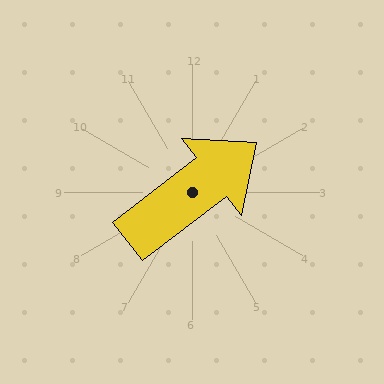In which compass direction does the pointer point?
Northeast.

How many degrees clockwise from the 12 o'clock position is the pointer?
Approximately 52 degrees.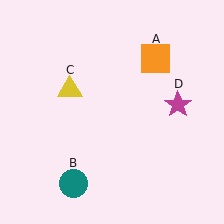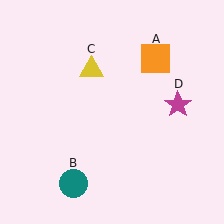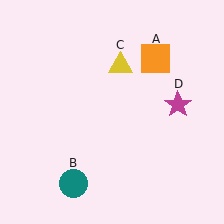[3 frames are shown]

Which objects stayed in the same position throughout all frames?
Orange square (object A) and teal circle (object B) and magenta star (object D) remained stationary.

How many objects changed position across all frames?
1 object changed position: yellow triangle (object C).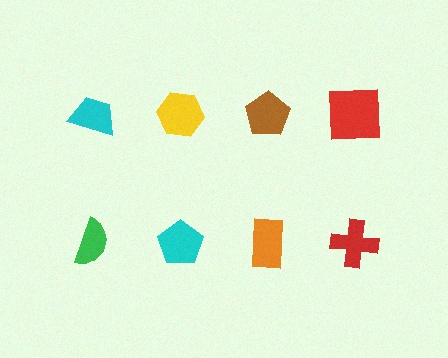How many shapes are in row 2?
4 shapes.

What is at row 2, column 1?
A green semicircle.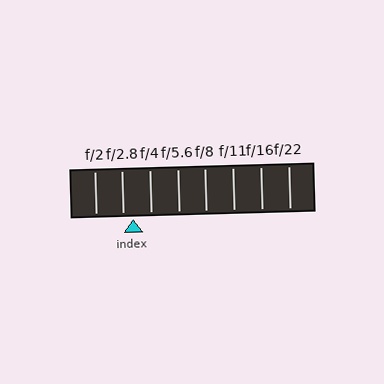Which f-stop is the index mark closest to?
The index mark is closest to f/2.8.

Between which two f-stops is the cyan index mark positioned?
The index mark is between f/2.8 and f/4.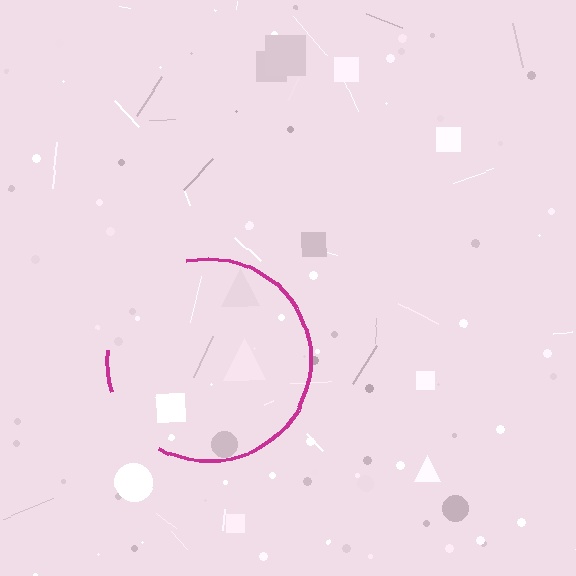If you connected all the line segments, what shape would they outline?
They would outline a circle.